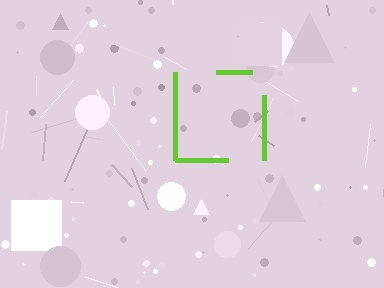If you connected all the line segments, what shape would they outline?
They would outline a square.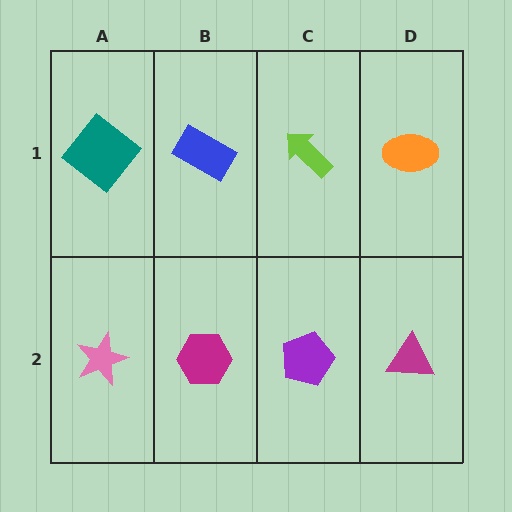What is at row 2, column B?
A magenta hexagon.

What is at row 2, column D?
A magenta triangle.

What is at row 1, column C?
A lime arrow.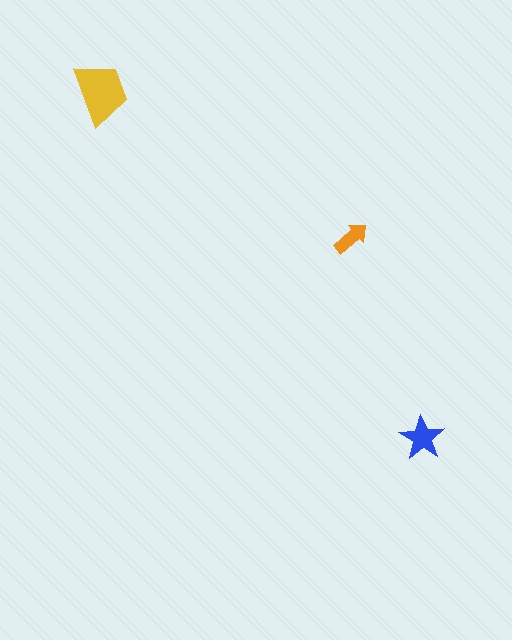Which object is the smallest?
The orange arrow.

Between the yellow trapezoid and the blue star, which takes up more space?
The yellow trapezoid.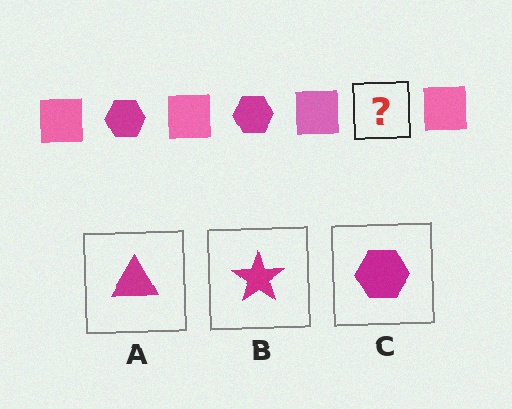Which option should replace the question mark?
Option C.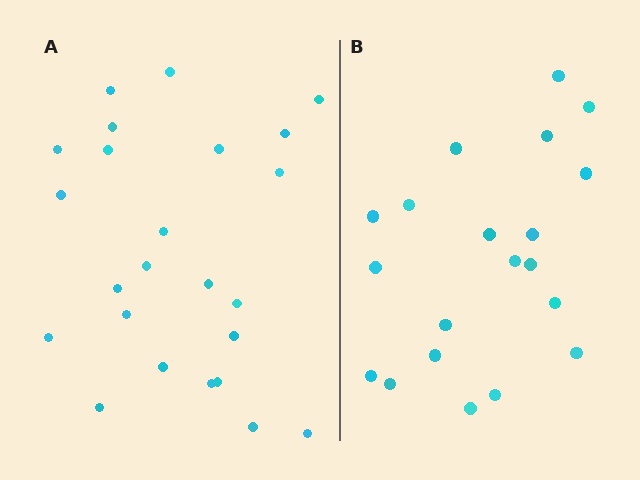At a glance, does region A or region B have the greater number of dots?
Region A (the left region) has more dots.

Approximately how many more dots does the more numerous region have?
Region A has about 4 more dots than region B.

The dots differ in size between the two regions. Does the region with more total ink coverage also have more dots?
No. Region B has more total ink coverage because its dots are larger, but region A actually contains more individual dots. Total area can be misleading — the number of items is what matters here.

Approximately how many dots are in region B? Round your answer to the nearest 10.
About 20 dots.